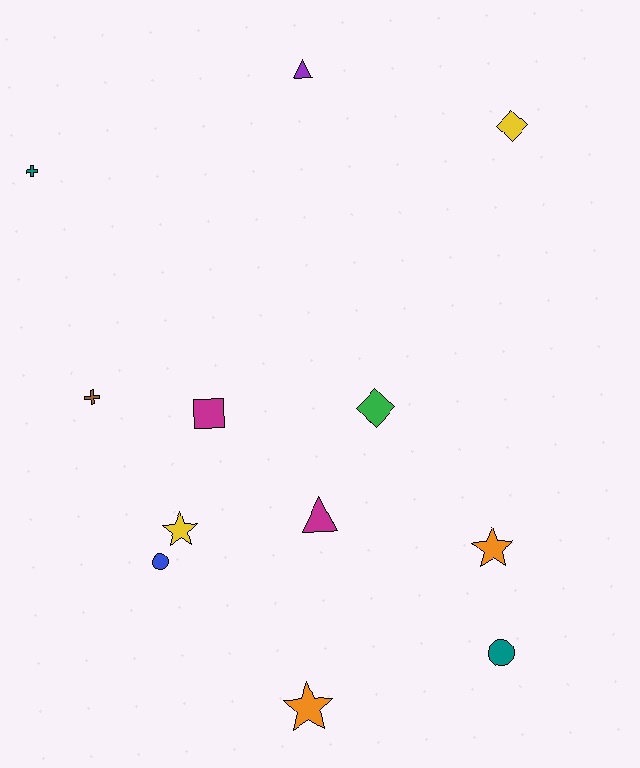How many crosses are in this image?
There are 2 crosses.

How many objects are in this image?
There are 12 objects.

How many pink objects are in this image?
There are no pink objects.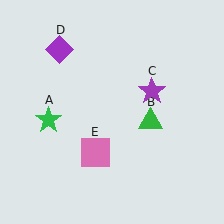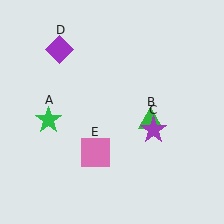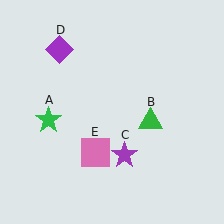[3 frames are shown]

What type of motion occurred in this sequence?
The purple star (object C) rotated clockwise around the center of the scene.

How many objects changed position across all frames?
1 object changed position: purple star (object C).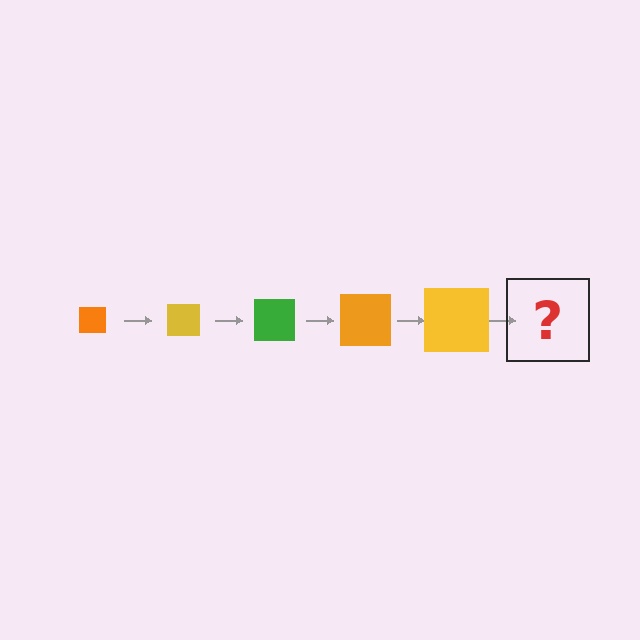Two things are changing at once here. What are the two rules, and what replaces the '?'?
The two rules are that the square grows larger each step and the color cycles through orange, yellow, and green. The '?' should be a green square, larger than the previous one.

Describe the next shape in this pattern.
It should be a green square, larger than the previous one.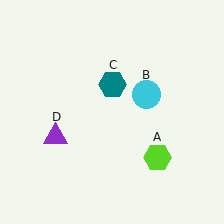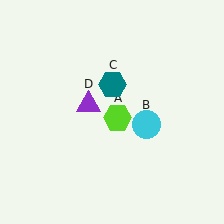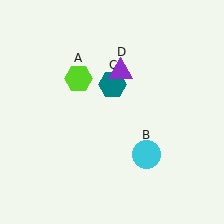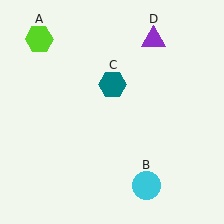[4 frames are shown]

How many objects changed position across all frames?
3 objects changed position: lime hexagon (object A), cyan circle (object B), purple triangle (object D).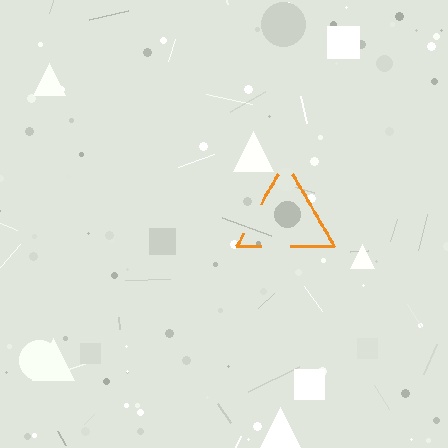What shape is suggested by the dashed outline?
The dashed outline suggests a triangle.